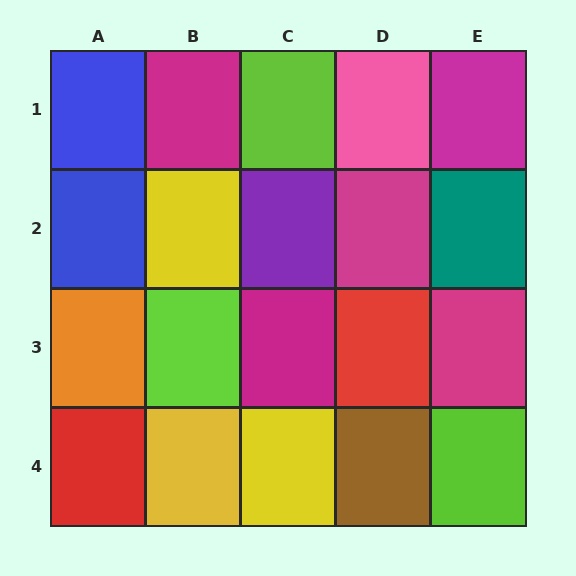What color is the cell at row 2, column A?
Blue.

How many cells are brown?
1 cell is brown.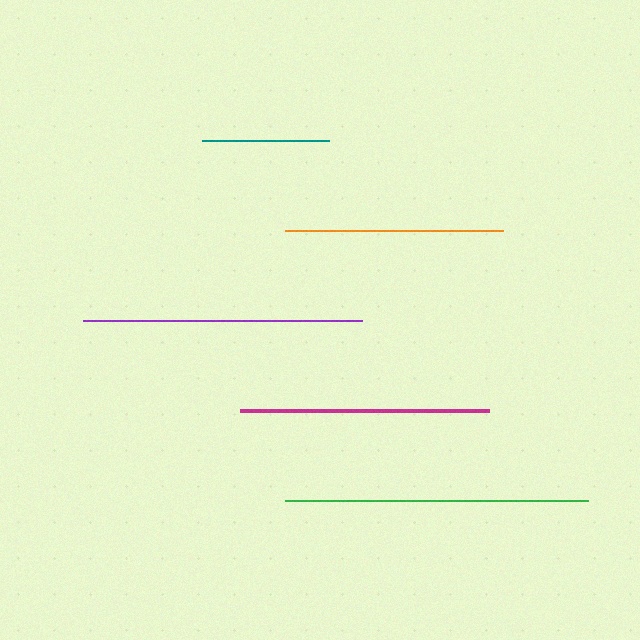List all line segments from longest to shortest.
From longest to shortest: green, purple, magenta, orange, teal.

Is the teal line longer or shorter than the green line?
The green line is longer than the teal line.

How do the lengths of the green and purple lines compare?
The green and purple lines are approximately the same length.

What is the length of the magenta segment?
The magenta segment is approximately 250 pixels long.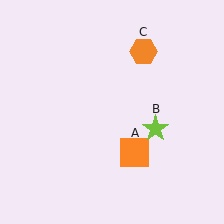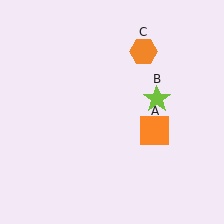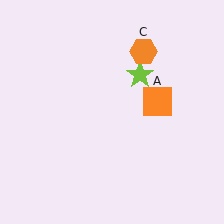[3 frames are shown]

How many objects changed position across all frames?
2 objects changed position: orange square (object A), lime star (object B).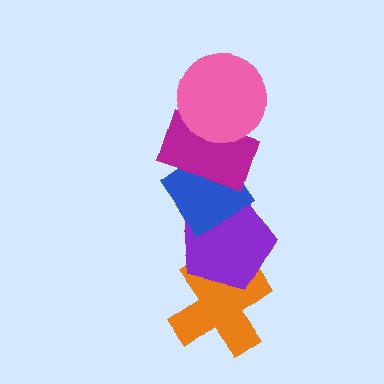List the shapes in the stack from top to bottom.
From top to bottom: the pink circle, the magenta rectangle, the blue diamond, the purple pentagon, the orange cross.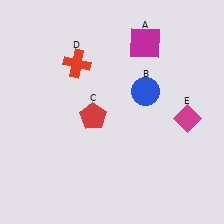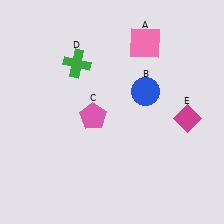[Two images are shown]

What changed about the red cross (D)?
In Image 1, D is red. In Image 2, it changed to green.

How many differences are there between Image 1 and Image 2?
There are 3 differences between the two images.